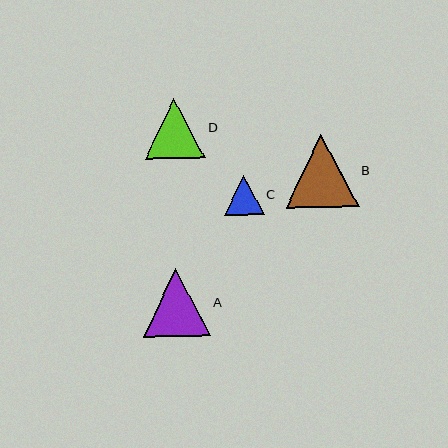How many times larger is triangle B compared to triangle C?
Triangle B is approximately 1.8 times the size of triangle C.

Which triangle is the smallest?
Triangle C is the smallest with a size of approximately 40 pixels.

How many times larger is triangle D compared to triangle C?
Triangle D is approximately 1.5 times the size of triangle C.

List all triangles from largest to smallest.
From largest to smallest: B, A, D, C.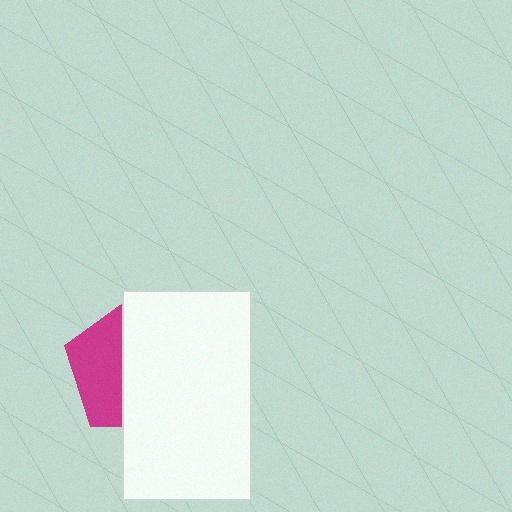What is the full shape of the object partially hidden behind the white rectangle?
The partially hidden object is a magenta pentagon.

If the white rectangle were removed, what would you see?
You would see the complete magenta pentagon.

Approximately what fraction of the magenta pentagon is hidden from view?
Roughly 62% of the magenta pentagon is hidden behind the white rectangle.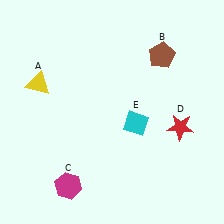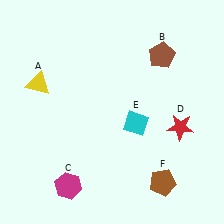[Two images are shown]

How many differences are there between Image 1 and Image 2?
There is 1 difference between the two images.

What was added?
A brown pentagon (F) was added in Image 2.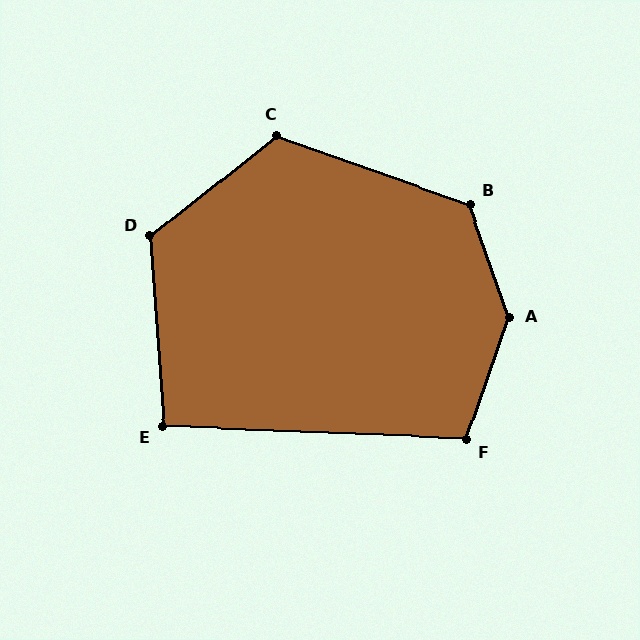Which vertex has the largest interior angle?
A, at approximately 142 degrees.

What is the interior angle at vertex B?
Approximately 129 degrees (obtuse).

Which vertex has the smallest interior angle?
E, at approximately 96 degrees.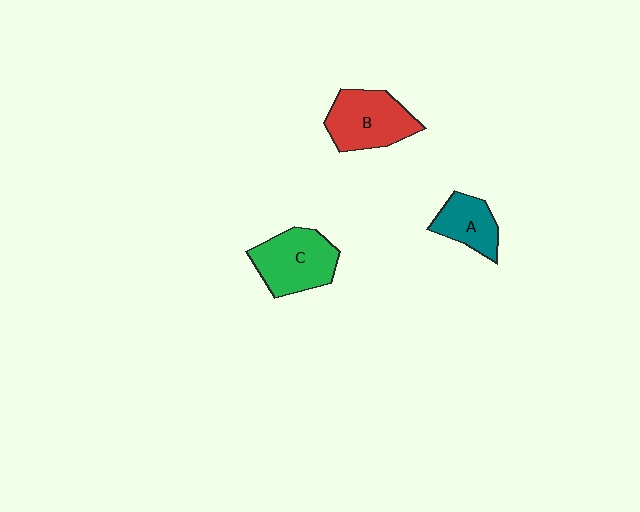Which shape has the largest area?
Shape C (green).